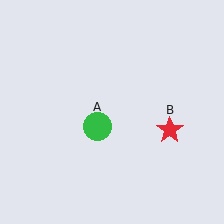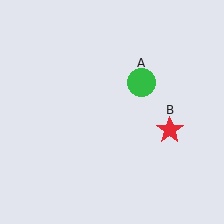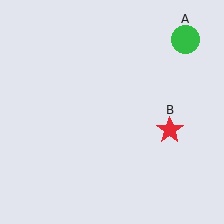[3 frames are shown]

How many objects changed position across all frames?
1 object changed position: green circle (object A).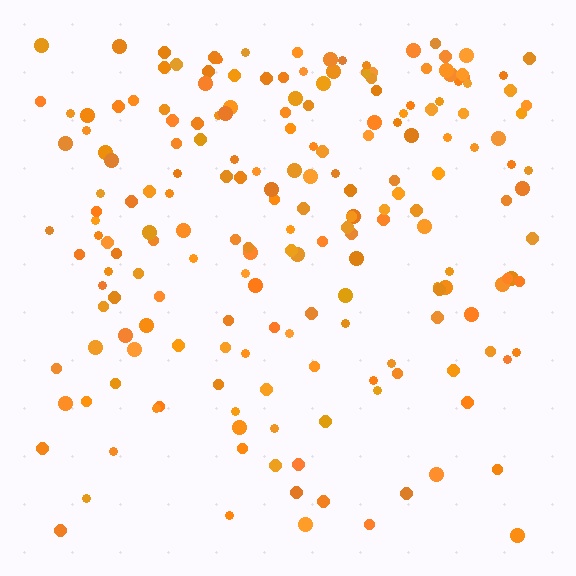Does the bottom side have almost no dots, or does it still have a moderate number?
Still a moderate number, just noticeably fewer than the top.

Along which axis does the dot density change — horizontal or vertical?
Vertical.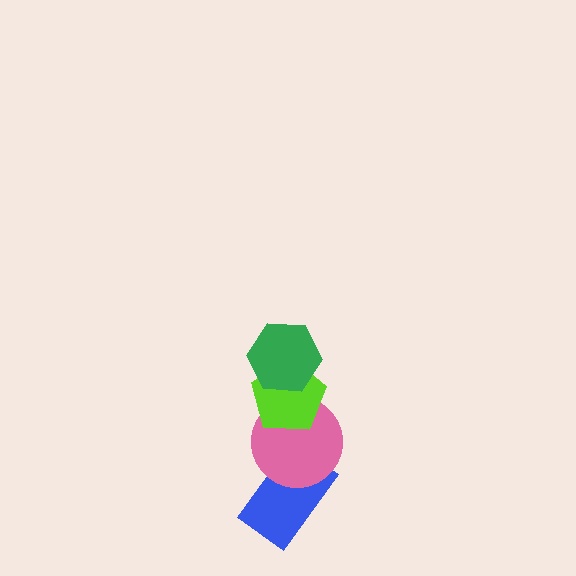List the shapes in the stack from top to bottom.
From top to bottom: the green hexagon, the lime pentagon, the pink circle, the blue rectangle.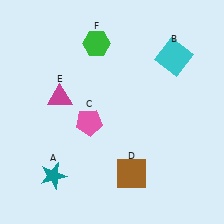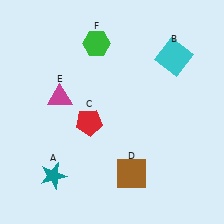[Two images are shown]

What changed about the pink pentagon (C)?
In Image 1, C is pink. In Image 2, it changed to red.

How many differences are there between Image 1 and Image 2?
There is 1 difference between the two images.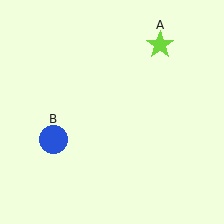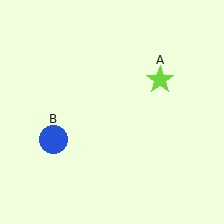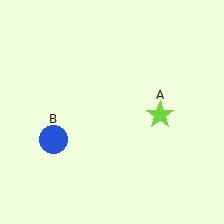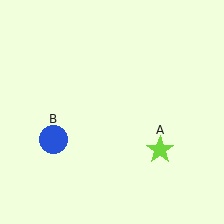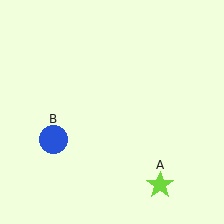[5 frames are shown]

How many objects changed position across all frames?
1 object changed position: lime star (object A).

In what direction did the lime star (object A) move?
The lime star (object A) moved down.